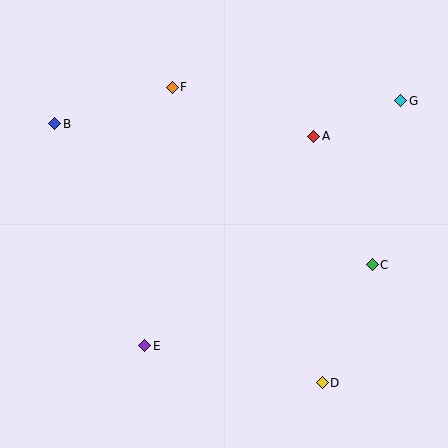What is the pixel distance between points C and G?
The distance between C and G is 166 pixels.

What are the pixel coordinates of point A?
Point A is at (314, 136).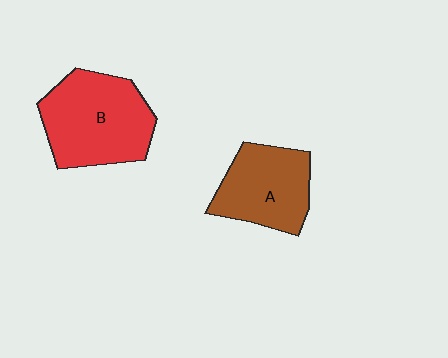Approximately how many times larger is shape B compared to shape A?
Approximately 1.3 times.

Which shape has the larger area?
Shape B (red).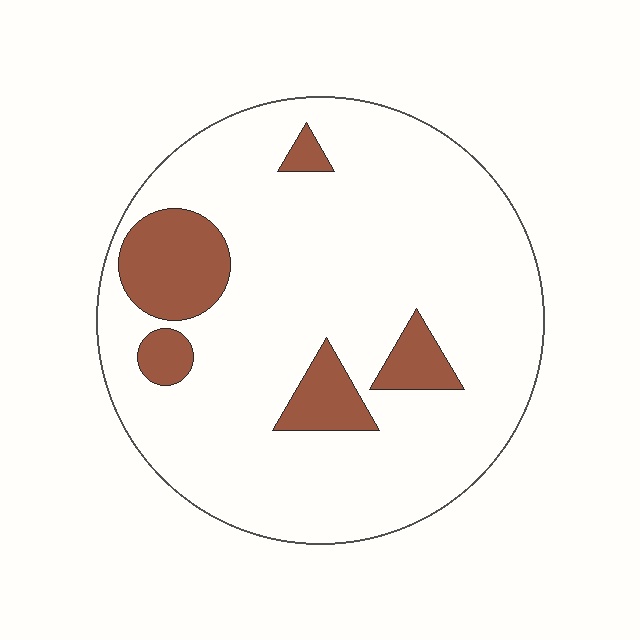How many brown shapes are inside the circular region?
5.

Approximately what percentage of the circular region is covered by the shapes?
Approximately 15%.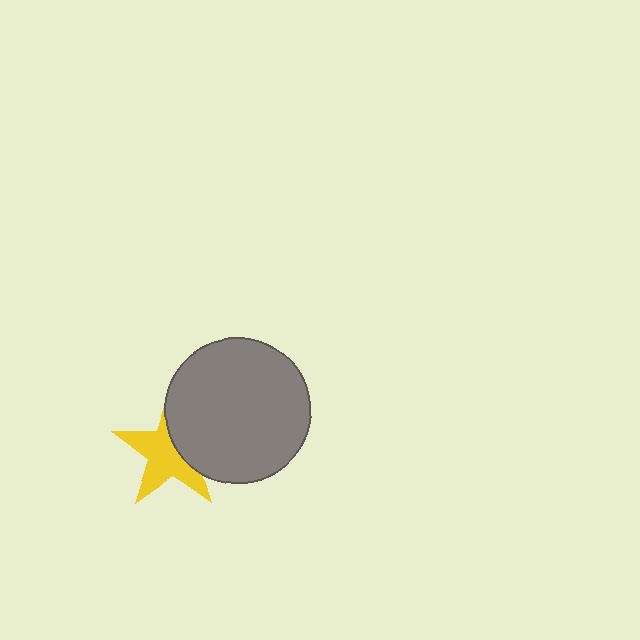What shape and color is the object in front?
The object in front is a gray circle.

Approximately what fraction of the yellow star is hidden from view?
Roughly 39% of the yellow star is hidden behind the gray circle.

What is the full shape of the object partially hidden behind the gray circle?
The partially hidden object is a yellow star.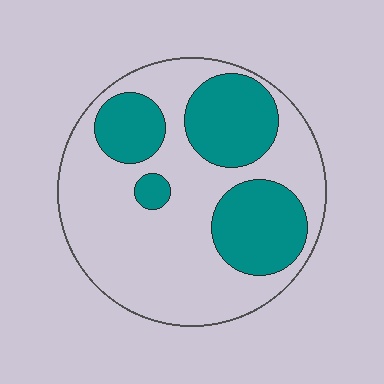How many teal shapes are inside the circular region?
4.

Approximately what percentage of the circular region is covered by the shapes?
Approximately 35%.